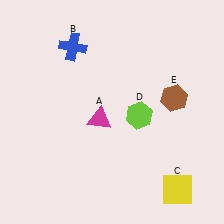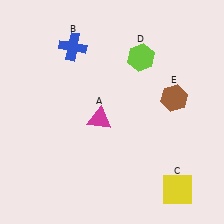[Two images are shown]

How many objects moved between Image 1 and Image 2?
1 object moved between the two images.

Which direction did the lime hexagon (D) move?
The lime hexagon (D) moved up.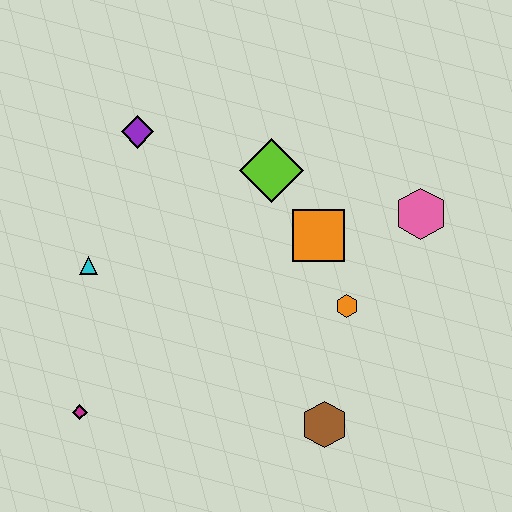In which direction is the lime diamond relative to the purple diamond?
The lime diamond is to the right of the purple diamond.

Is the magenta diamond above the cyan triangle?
No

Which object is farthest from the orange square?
The magenta diamond is farthest from the orange square.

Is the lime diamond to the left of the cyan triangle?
No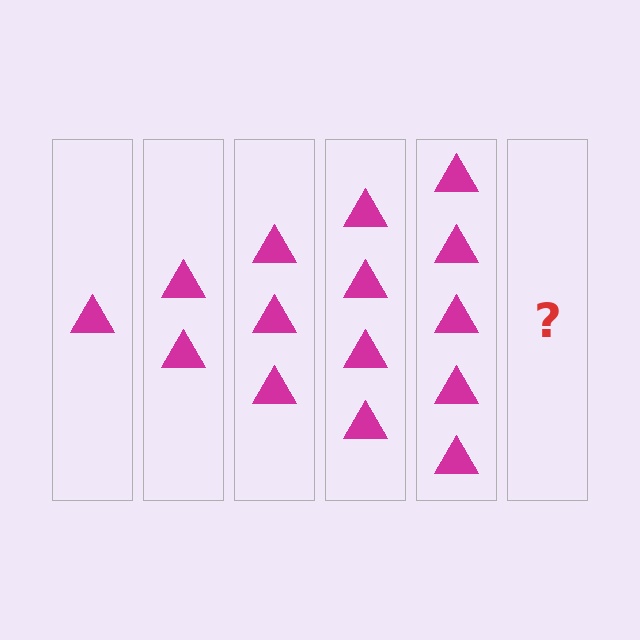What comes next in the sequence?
The next element should be 6 triangles.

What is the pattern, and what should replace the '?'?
The pattern is that each step adds one more triangle. The '?' should be 6 triangles.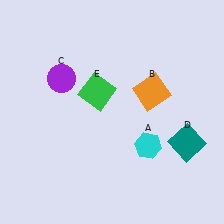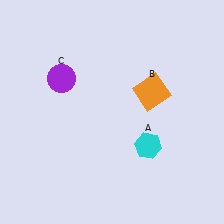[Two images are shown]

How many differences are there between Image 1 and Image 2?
There are 2 differences between the two images.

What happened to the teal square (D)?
The teal square (D) was removed in Image 2. It was in the bottom-right area of Image 1.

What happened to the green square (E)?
The green square (E) was removed in Image 2. It was in the top-left area of Image 1.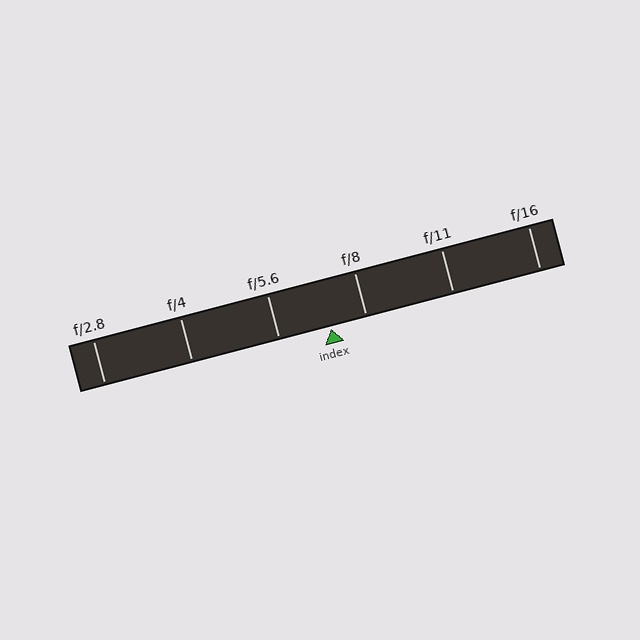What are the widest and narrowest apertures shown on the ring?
The widest aperture shown is f/2.8 and the narrowest is f/16.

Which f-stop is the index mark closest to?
The index mark is closest to f/8.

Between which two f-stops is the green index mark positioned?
The index mark is between f/5.6 and f/8.